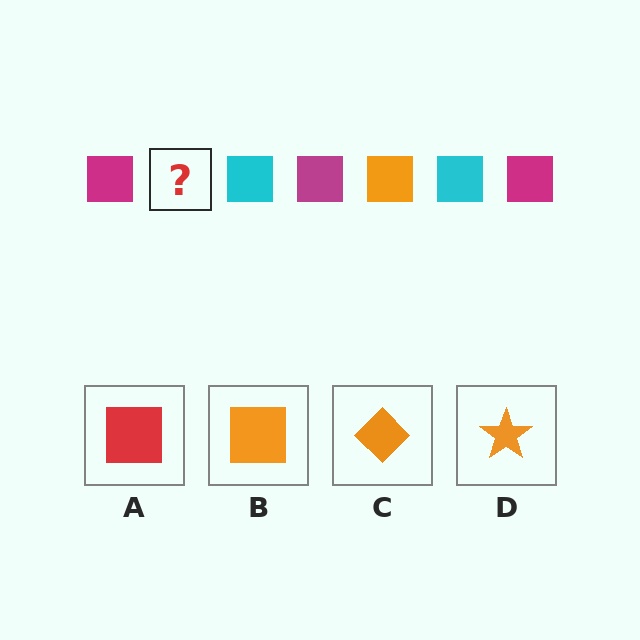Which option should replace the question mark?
Option B.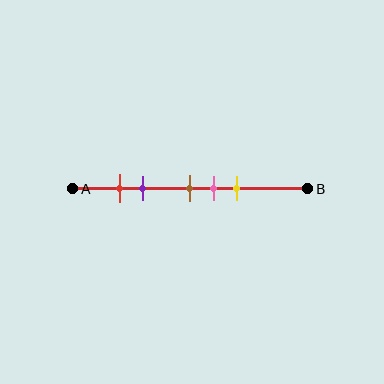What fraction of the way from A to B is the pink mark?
The pink mark is approximately 60% (0.6) of the way from A to B.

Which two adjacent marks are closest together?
The red and purple marks are the closest adjacent pair.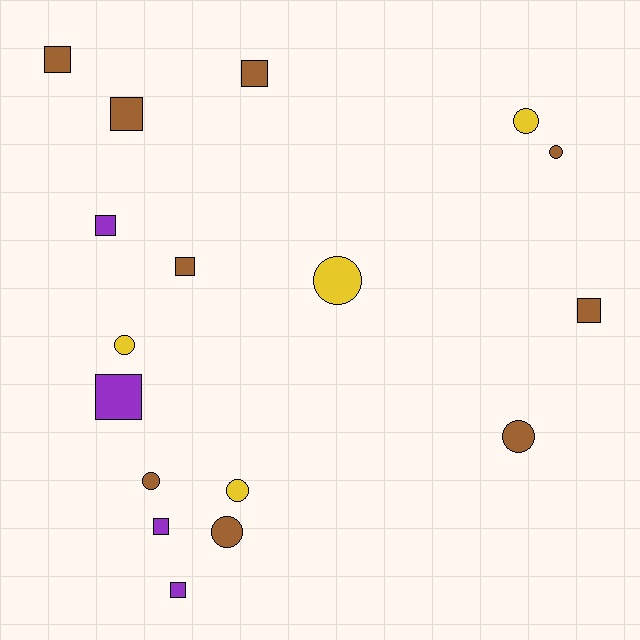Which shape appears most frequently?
Square, with 9 objects.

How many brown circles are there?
There are 4 brown circles.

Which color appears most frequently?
Brown, with 9 objects.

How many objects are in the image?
There are 17 objects.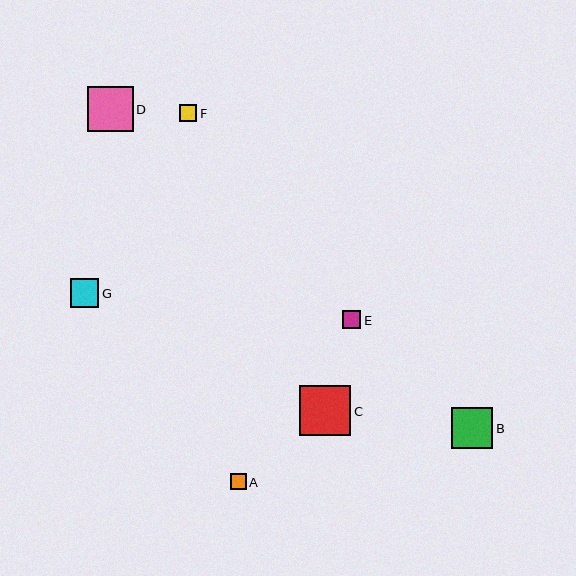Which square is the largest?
Square C is the largest with a size of approximately 51 pixels.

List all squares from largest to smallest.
From largest to smallest: C, D, B, G, E, F, A.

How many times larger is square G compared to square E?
Square G is approximately 1.5 times the size of square E.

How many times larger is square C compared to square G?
Square C is approximately 1.8 times the size of square G.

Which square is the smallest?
Square A is the smallest with a size of approximately 16 pixels.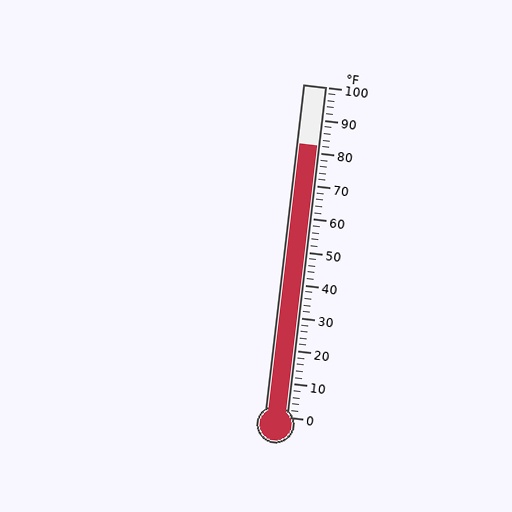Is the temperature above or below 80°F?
The temperature is above 80°F.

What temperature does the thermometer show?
The thermometer shows approximately 82°F.